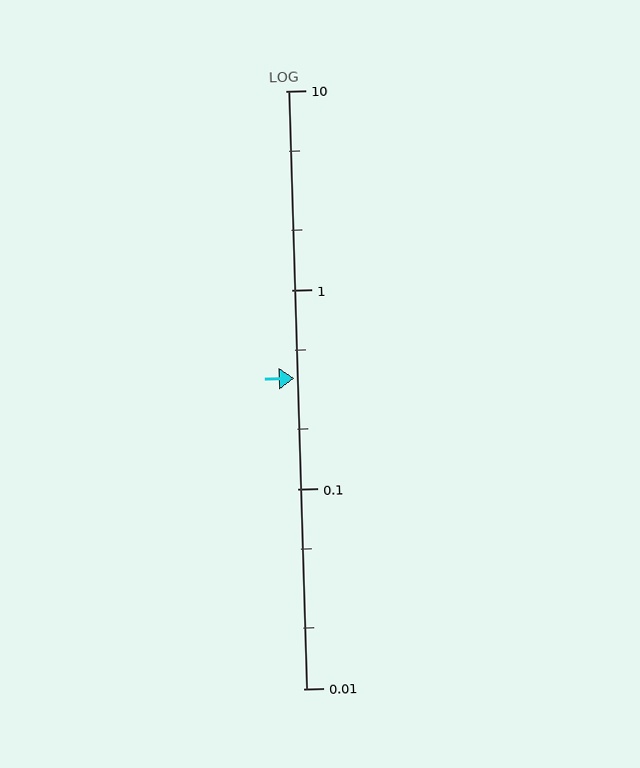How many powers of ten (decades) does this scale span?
The scale spans 3 decades, from 0.01 to 10.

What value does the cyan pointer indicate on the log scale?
The pointer indicates approximately 0.36.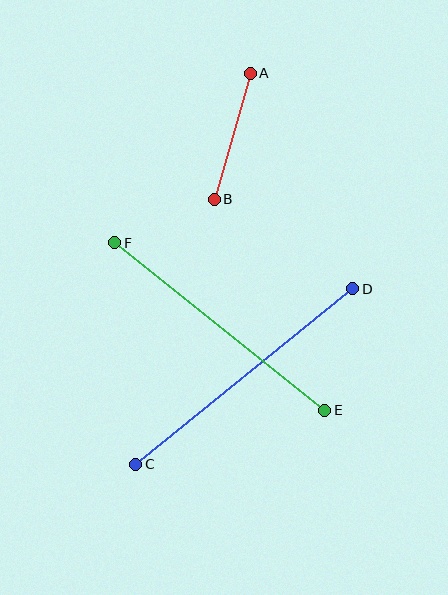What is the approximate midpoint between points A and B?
The midpoint is at approximately (232, 136) pixels.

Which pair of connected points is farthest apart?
Points C and D are farthest apart.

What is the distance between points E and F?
The distance is approximately 268 pixels.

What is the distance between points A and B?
The distance is approximately 131 pixels.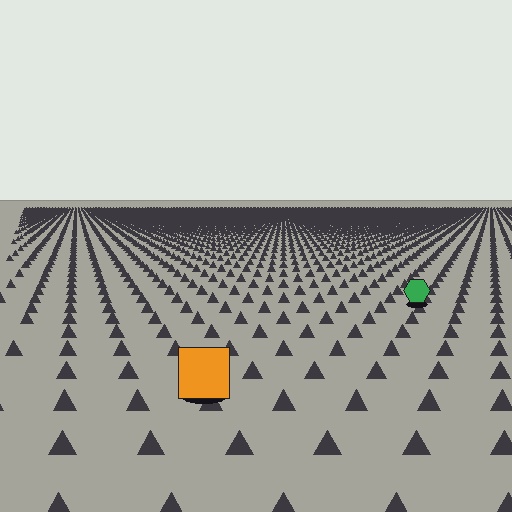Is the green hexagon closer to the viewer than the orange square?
No. The orange square is closer — you can tell from the texture gradient: the ground texture is coarser near it.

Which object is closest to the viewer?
The orange square is closest. The texture marks near it are larger and more spread out.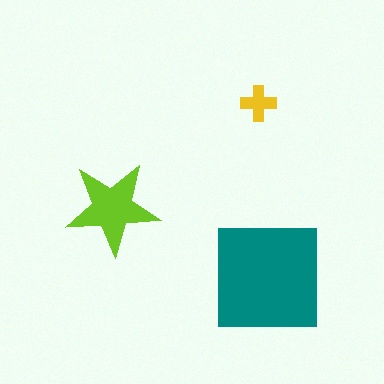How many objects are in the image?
There are 3 objects in the image.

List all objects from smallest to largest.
The yellow cross, the lime star, the teal square.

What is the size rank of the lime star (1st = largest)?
2nd.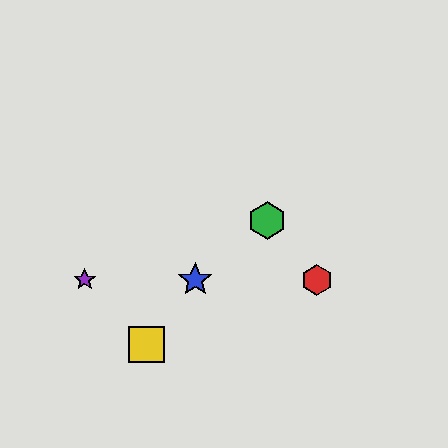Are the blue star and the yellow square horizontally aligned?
No, the blue star is at y≈280 and the yellow square is at y≈345.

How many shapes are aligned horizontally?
3 shapes (the red hexagon, the blue star, the purple star) are aligned horizontally.